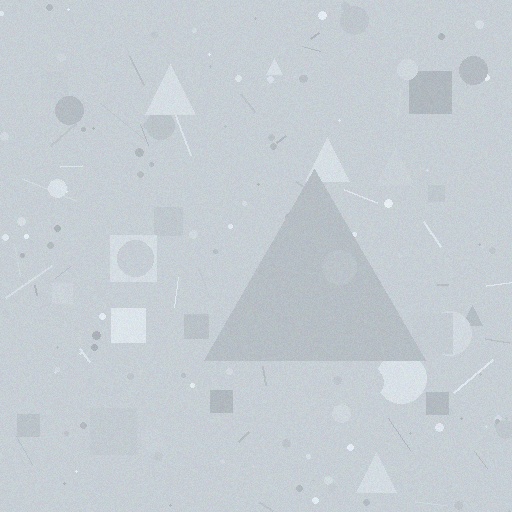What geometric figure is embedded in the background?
A triangle is embedded in the background.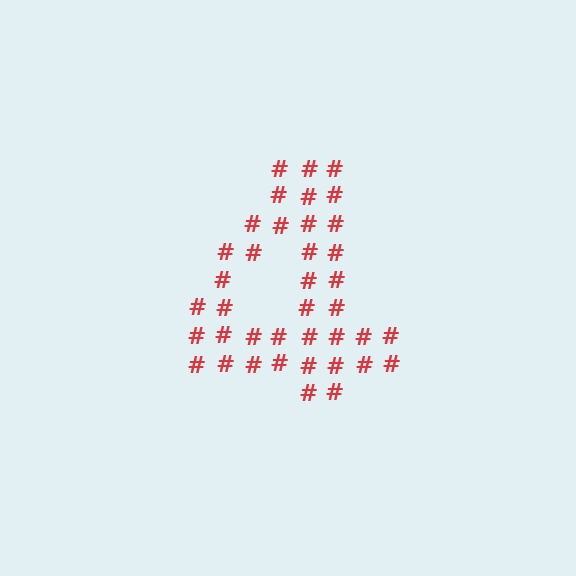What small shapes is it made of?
It is made of small hash symbols.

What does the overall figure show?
The overall figure shows the digit 4.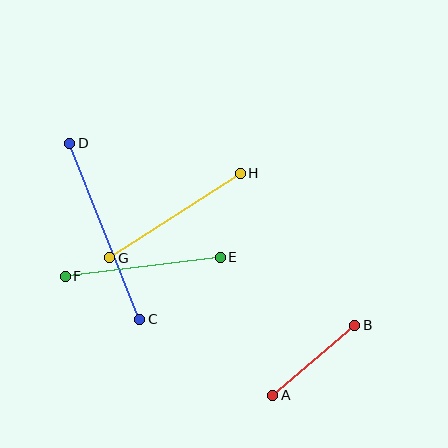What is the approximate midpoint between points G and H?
The midpoint is at approximately (175, 216) pixels.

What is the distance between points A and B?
The distance is approximately 108 pixels.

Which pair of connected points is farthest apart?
Points C and D are farthest apart.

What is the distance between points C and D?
The distance is approximately 190 pixels.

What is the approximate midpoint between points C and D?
The midpoint is at approximately (105, 231) pixels.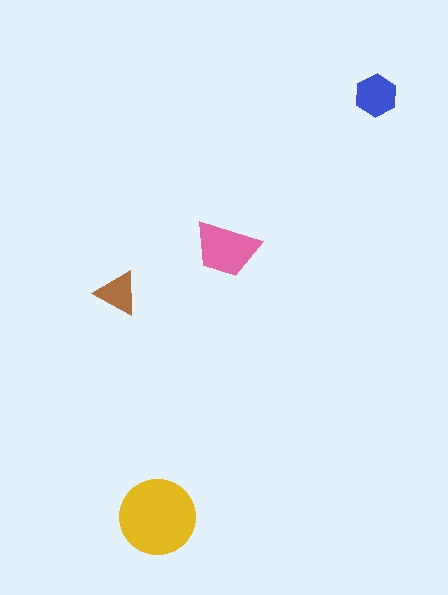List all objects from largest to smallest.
The yellow circle, the pink trapezoid, the blue hexagon, the brown triangle.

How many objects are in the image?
There are 4 objects in the image.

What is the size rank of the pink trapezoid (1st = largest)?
2nd.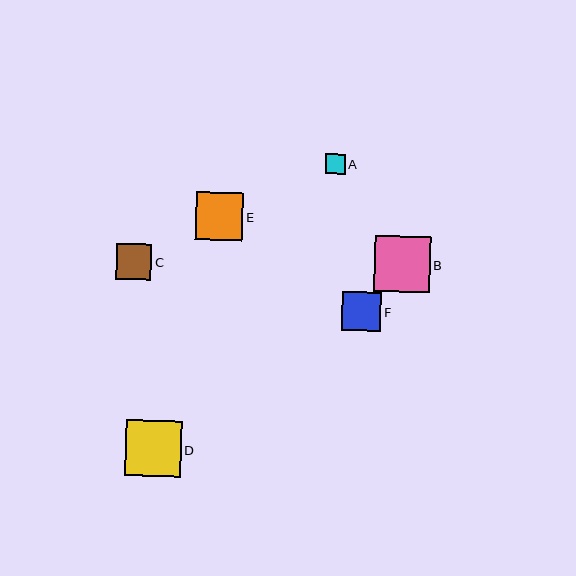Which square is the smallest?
Square A is the smallest with a size of approximately 20 pixels.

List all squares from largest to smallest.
From largest to smallest: D, B, E, F, C, A.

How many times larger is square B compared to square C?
Square B is approximately 1.6 times the size of square C.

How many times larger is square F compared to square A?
Square F is approximately 2.0 times the size of square A.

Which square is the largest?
Square D is the largest with a size of approximately 56 pixels.